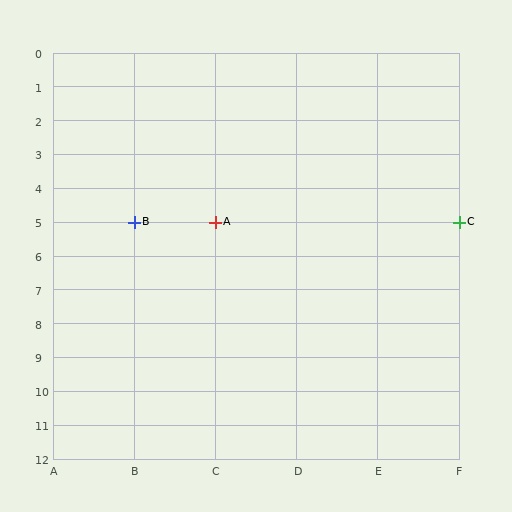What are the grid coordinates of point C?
Point C is at grid coordinates (F, 5).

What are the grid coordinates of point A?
Point A is at grid coordinates (C, 5).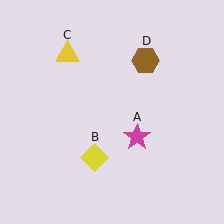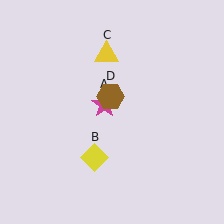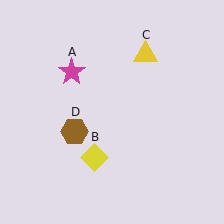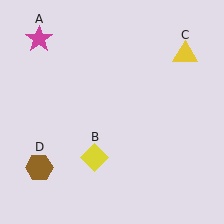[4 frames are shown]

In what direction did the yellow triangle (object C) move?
The yellow triangle (object C) moved right.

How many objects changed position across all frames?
3 objects changed position: magenta star (object A), yellow triangle (object C), brown hexagon (object D).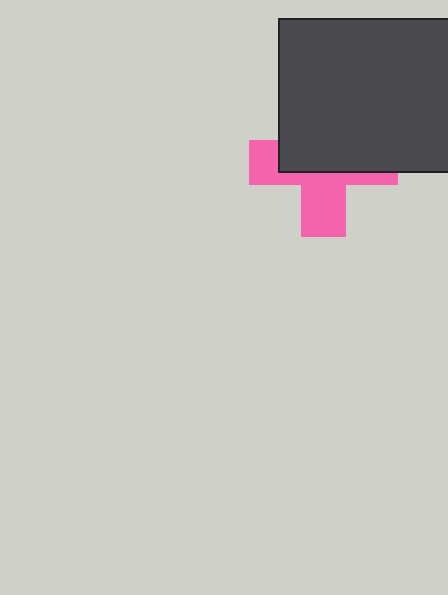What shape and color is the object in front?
The object in front is a dark gray rectangle.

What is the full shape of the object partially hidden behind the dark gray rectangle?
The partially hidden object is a pink cross.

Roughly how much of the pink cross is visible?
A small part of it is visible (roughly 44%).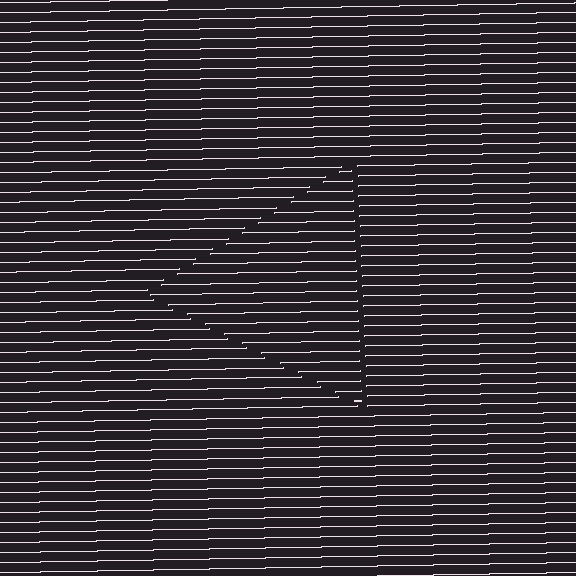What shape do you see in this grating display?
An illusory triangle. The interior of the shape contains the same grating, shifted by half a period — the contour is defined by the phase discontinuity where line-ends from the inner and outer gratings abut.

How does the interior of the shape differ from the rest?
The interior of the shape contains the same grating, shifted by half a period — the contour is defined by the phase discontinuity where line-ends from the inner and outer gratings abut.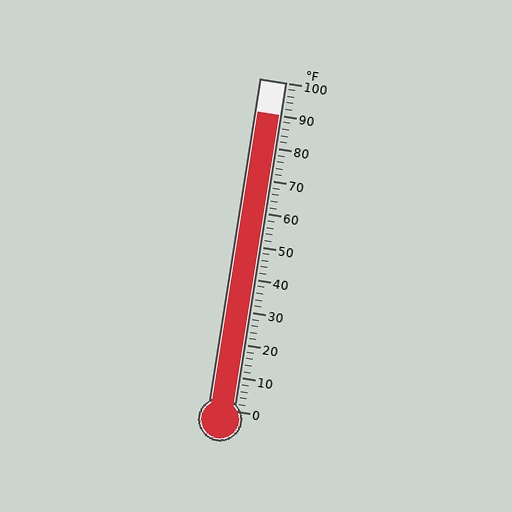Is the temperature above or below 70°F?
The temperature is above 70°F.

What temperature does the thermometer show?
The thermometer shows approximately 90°F.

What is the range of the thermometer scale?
The thermometer scale ranges from 0°F to 100°F.